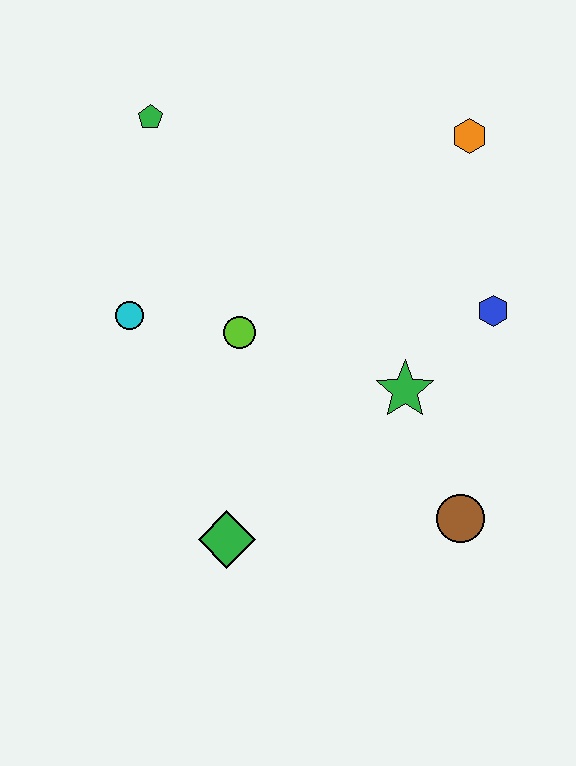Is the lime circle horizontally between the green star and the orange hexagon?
No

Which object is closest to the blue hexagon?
The green star is closest to the blue hexagon.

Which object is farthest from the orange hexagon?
The green diamond is farthest from the orange hexagon.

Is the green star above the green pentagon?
No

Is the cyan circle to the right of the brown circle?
No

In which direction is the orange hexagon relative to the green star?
The orange hexagon is above the green star.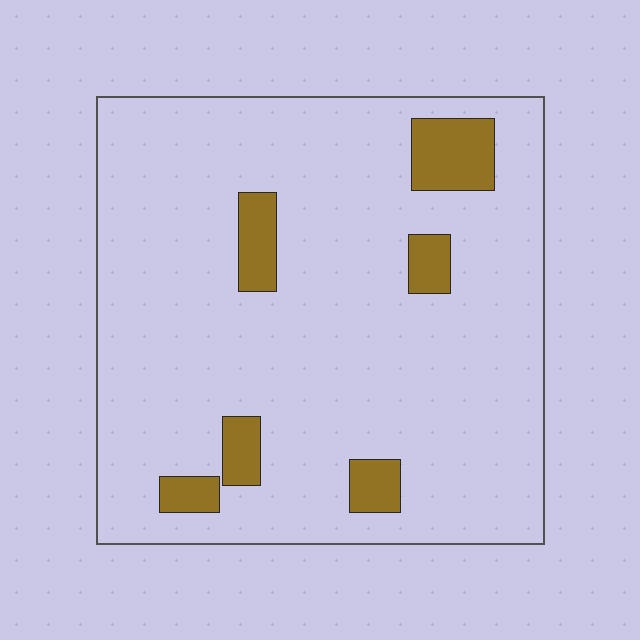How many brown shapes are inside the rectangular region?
6.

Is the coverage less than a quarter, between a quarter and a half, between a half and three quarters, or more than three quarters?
Less than a quarter.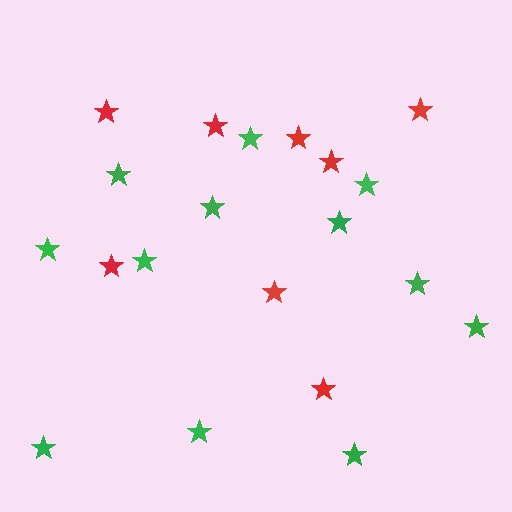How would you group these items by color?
There are 2 groups: one group of red stars (8) and one group of green stars (12).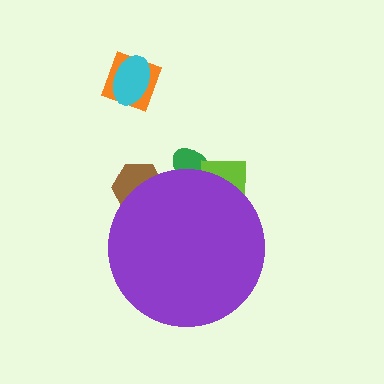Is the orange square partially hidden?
No, the orange square is fully visible.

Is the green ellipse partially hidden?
Yes, the green ellipse is partially hidden behind the purple circle.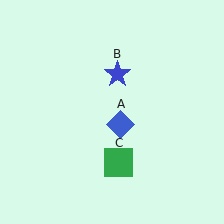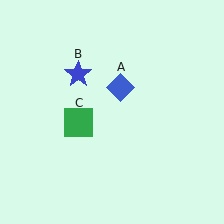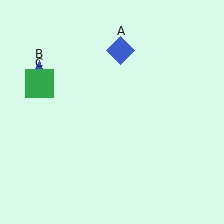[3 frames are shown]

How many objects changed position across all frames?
3 objects changed position: blue diamond (object A), blue star (object B), green square (object C).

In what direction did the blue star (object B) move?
The blue star (object B) moved left.